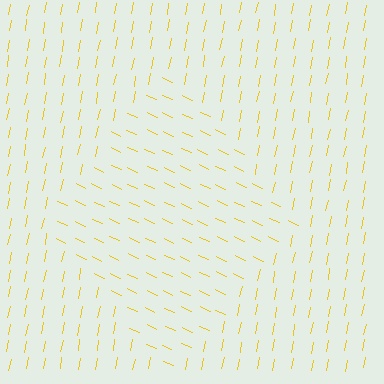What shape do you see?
I see a diamond.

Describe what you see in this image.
The image is filled with small yellow line segments. A diamond region in the image has lines oriented differently from the surrounding lines, creating a visible texture boundary.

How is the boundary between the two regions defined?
The boundary is defined purely by a change in line orientation (approximately 76 degrees difference). All lines are the same color and thickness.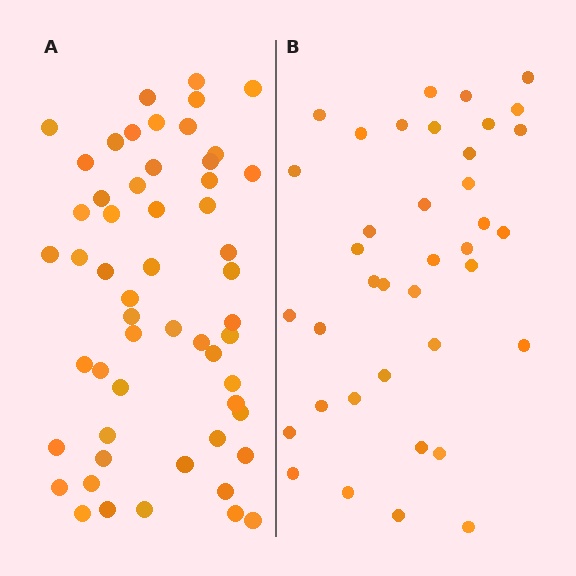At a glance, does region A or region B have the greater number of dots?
Region A (the left region) has more dots.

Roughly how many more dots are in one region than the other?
Region A has approximately 15 more dots than region B.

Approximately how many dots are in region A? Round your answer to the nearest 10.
About 60 dots. (The exact count is 55, which rounds to 60.)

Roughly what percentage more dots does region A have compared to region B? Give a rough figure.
About 45% more.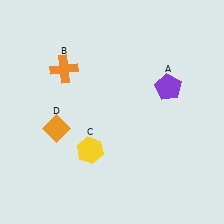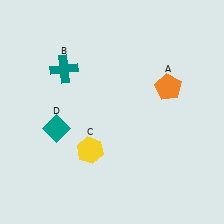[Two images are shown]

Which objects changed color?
A changed from purple to orange. B changed from orange to teal. D changed from orange to teal.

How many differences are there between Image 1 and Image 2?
There are 3 differences between the two images.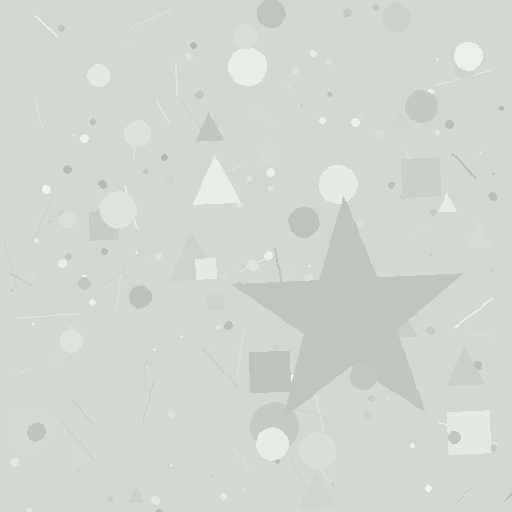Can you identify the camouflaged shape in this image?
The camouflaged shape is a star.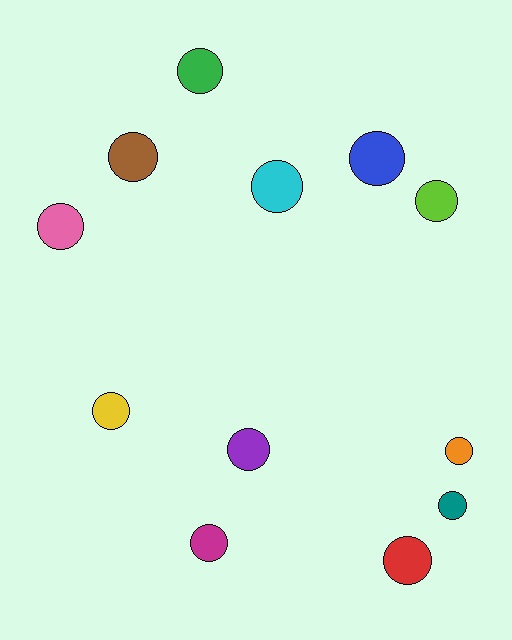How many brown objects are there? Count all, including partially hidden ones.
There is 1 brown object.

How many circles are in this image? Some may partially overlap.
There are 12 circles.